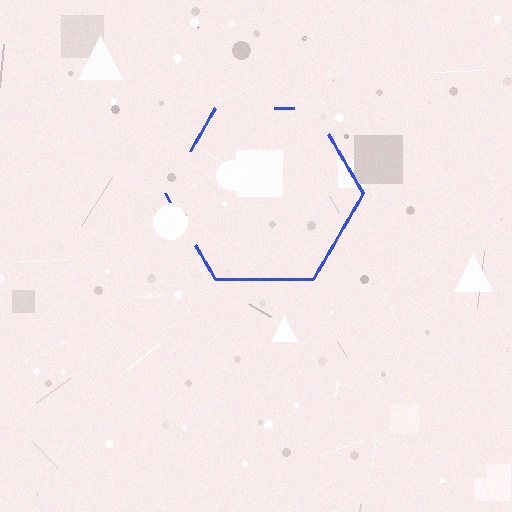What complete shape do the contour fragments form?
The contour fragments form a hexagon.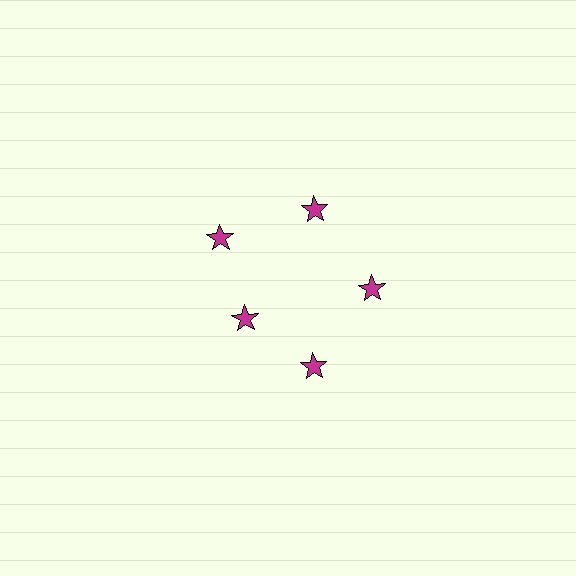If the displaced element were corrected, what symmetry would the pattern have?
It would have 5-fold rotational symmetry — the pattern would map onto itself every 72 degrees.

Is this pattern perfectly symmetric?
No. The 5 magenta stars are arranged in a ring, but one element near the 8 o'clock position is pulled inward toward the center, breaking the 5-fold rotational symmetry.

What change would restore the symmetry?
The symmetry would be restored by moving it outward, back onto the ring so that all 5 stars sit at equal angles and equal distance from the center.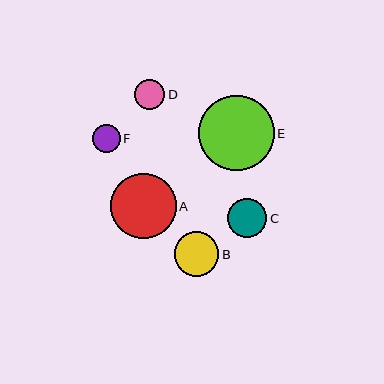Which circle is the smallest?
Circle F is the smallest with a size of approximately 28 pixels.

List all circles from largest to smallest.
From largest to smallest: E, A, B, C, D, F.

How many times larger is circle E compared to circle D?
Circle E is approximately 2.5 times the size of circle D.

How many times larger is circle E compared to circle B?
Circle E is approximately 1.7 times the size of circle B.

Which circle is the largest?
Circle E is the largest with a size of approximately 76 pixels.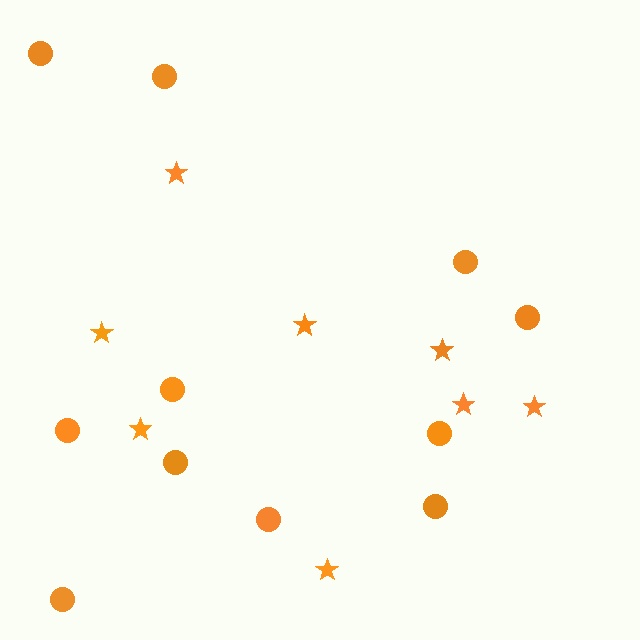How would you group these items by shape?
There are 2 groups: one group of circles (11) and one group of stars (8).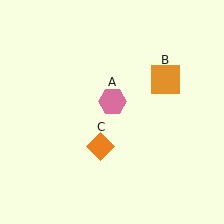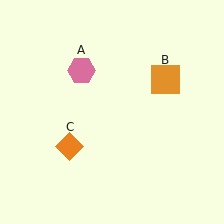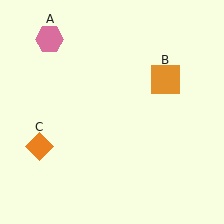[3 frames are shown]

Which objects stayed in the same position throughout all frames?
Orange square (object B) remained stationary.